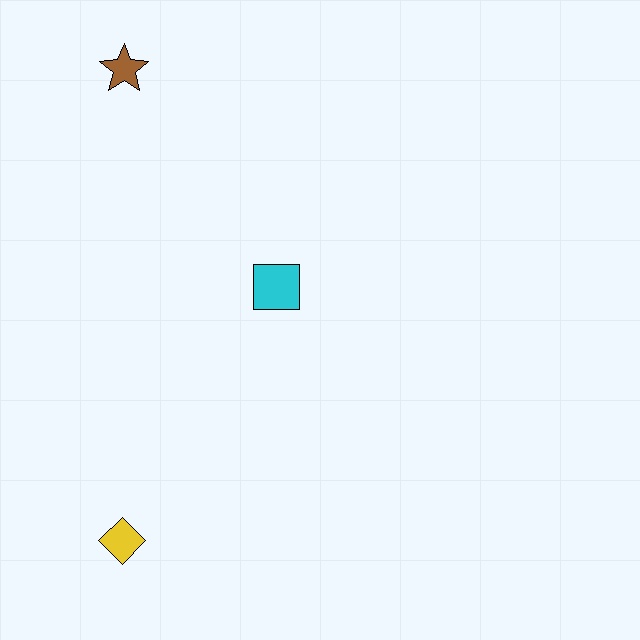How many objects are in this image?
There are 3 objects.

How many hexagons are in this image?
There are no hexagons.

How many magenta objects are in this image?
There are no magenta objects.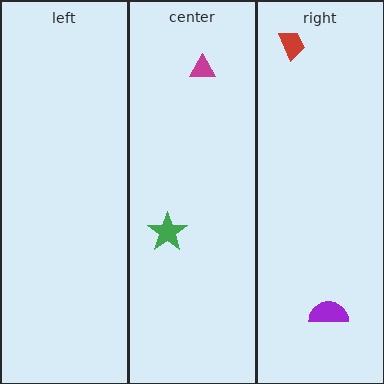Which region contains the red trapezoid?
The right region.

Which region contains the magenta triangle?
The center region.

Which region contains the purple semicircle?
The right region.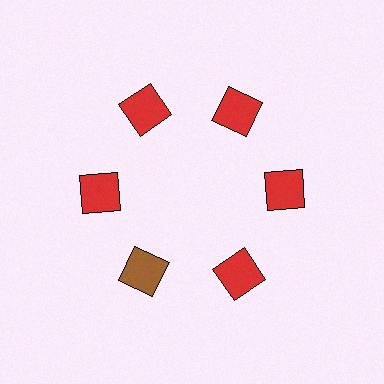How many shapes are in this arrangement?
There are 6 shapes arranged in a ring pattern.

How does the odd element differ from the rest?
It has a different color: brown instead of red.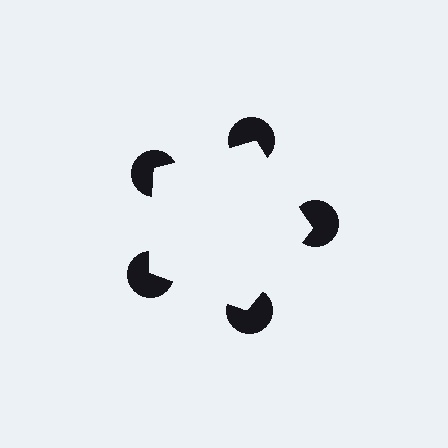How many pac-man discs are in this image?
There are 5 — one at each vertex of the illusory pentagon.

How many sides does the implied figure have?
5 sides.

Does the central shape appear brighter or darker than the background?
It typically appears slightly brighter than the background, even though no actual brightness change is drawn.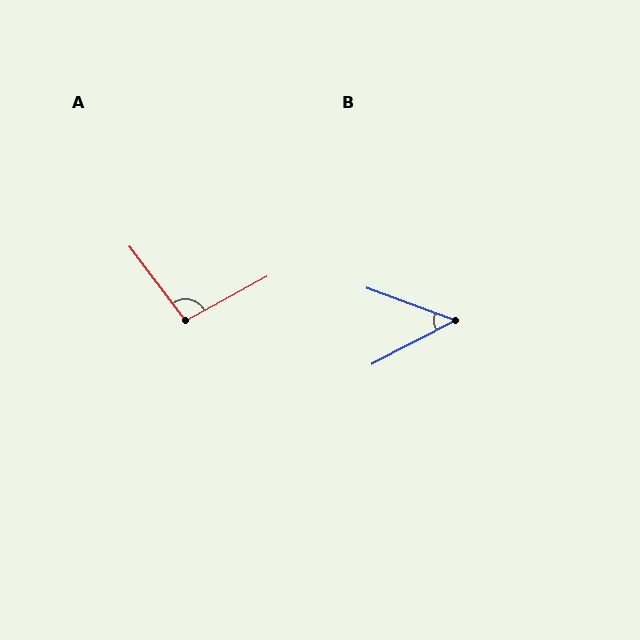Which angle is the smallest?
B, at approximately 48 degrees.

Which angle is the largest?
A, at approximately 99 degrees.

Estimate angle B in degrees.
Approximately 48 degrees.